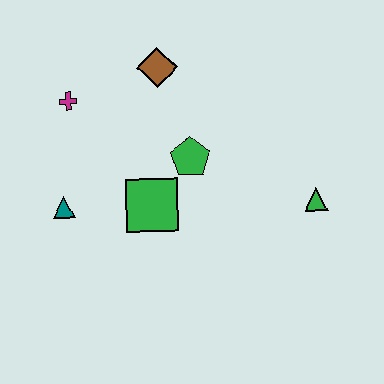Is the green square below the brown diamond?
Yes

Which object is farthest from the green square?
The green triangle is farthest from the green square.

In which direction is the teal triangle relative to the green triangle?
The teal triangle is to the left of the green triangle.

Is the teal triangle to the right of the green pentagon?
No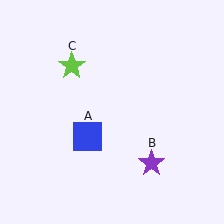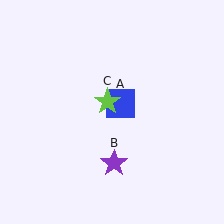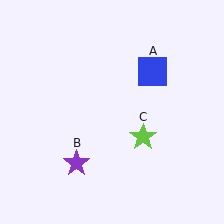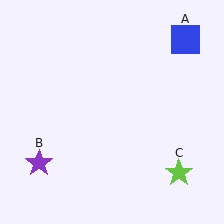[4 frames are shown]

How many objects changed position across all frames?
3 objects changed position: blue square (object A), purple star (object B), lime star (object C).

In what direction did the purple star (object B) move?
The purple star (object B) moved left.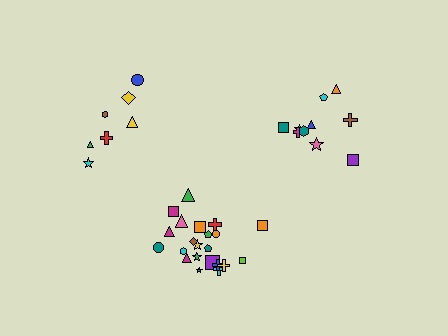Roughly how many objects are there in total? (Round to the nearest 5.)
Roughly 40 objects in total.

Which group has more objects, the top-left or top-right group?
The top-right group.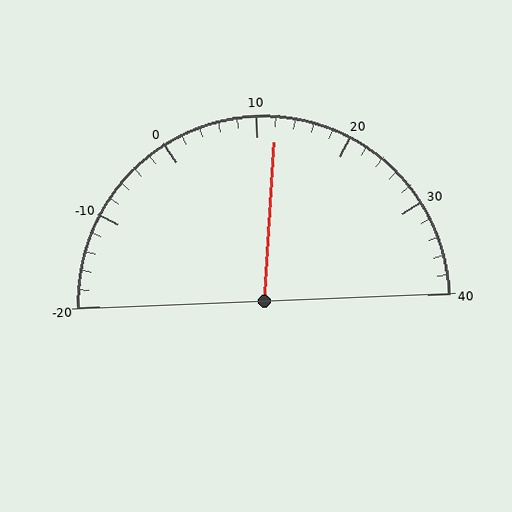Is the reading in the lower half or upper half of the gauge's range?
The reading is in the upper half of the range (-20 to 40).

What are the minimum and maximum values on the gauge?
The gauge ranges from -20 to 40.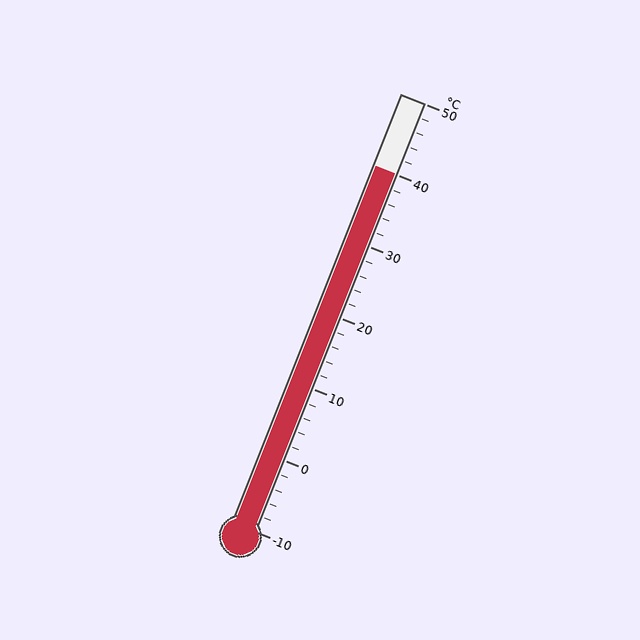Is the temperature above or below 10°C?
The temperature is above 10°C.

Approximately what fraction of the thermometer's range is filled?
The thermometer is filled to approximately 85% of its range.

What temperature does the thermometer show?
The thermometer shows approximately 40°C.